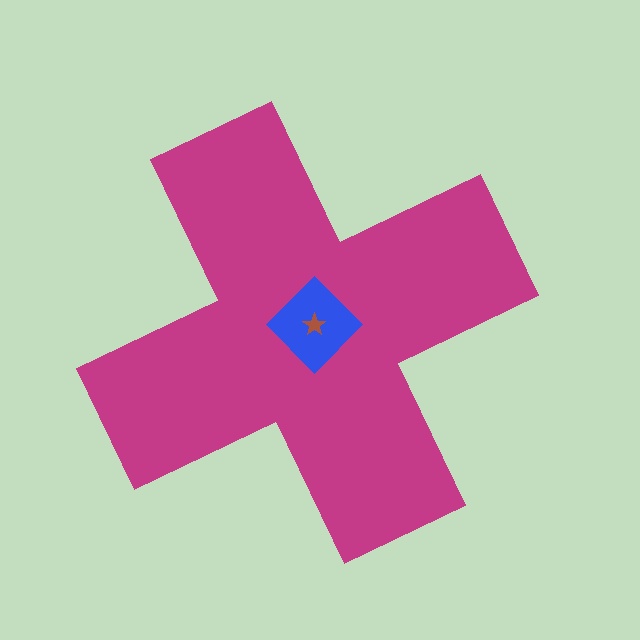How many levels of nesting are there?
3.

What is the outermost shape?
The magenta cross.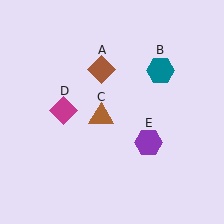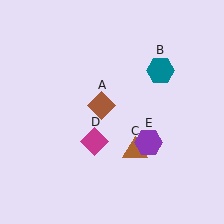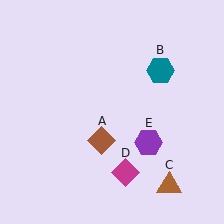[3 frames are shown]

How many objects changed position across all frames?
3 objects changed position: brown diamond (object A), brown triangle (object C), magenta diamond (object D).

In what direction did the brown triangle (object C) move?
The brown triangle (object C) moved down and to the right.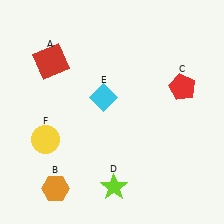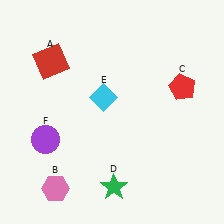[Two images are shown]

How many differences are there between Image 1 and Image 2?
There are 3 differences between the two images.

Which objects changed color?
B changed from orange to pink. D changed from lime to green. F changed from yellow to purple.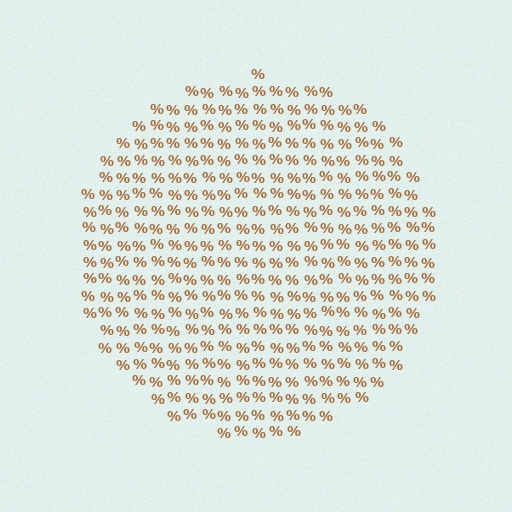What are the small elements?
The small elements are percent signs.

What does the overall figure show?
The overall figure shows a circle.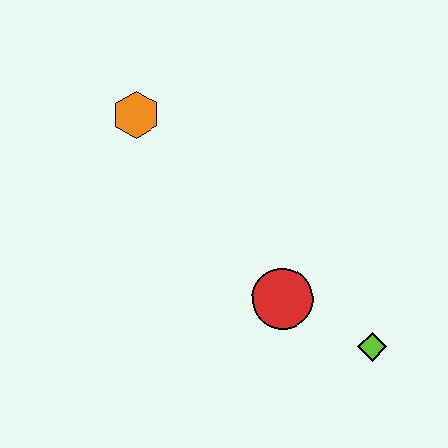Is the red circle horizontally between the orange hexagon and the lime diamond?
Yes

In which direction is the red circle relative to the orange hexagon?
The red circle is below the orange hexagon.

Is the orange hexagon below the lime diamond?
No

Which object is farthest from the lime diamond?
The orange hexagon is farthest from the lime diamond.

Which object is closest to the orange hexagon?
The red circle is closest to the orange hexagon.